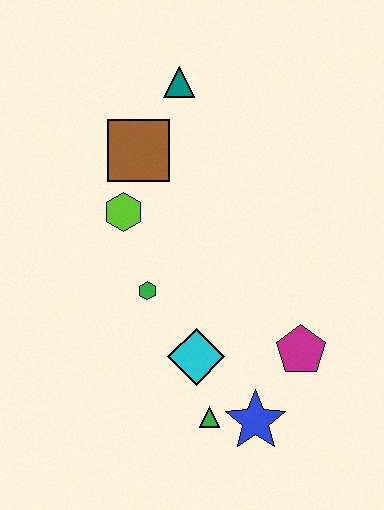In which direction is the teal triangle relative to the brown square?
The teal triangle is above the brown square.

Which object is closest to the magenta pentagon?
The blue star is closest to the magenta pentagon.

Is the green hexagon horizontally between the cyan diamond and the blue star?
No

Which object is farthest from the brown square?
The blue star is farthest from the brown square.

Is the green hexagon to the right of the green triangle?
No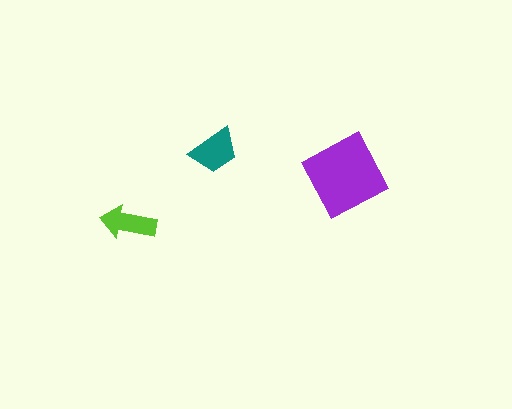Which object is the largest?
The purple square.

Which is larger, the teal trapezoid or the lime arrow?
The teal trapezoid.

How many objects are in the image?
There are 3 objects in the image.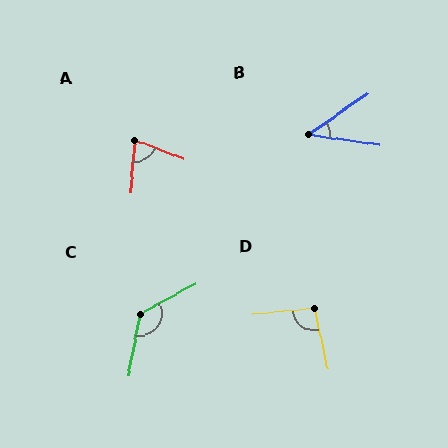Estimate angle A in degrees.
Approximately 73 degrees.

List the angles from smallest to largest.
B (43°), A (73°), D (97°), C (129°).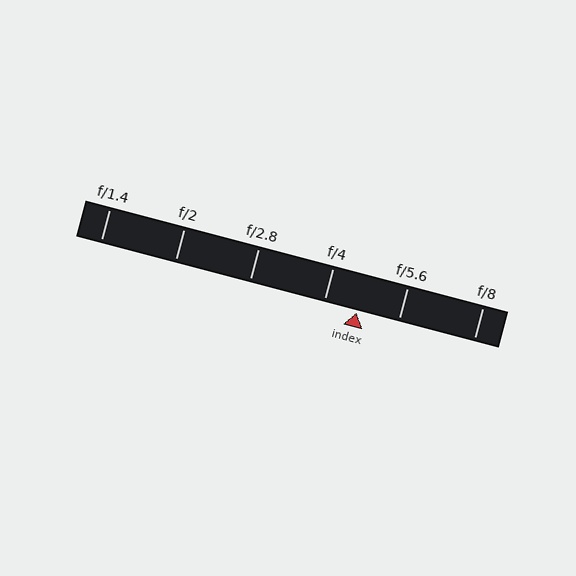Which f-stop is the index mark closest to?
The index mark is closest to f/4.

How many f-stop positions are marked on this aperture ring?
There are 6 f-stop positions marked.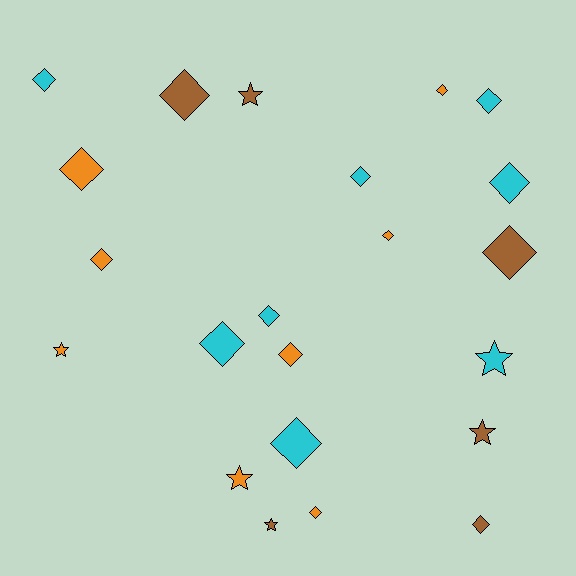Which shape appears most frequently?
Diamond, with 16 objects.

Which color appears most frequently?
Orange, with 8 objects.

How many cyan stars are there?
There is 1 cyan star.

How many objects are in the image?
There are 22 objects.